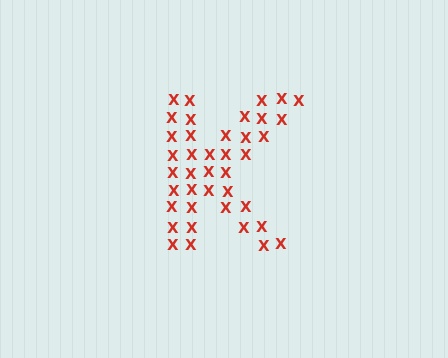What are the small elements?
The small elements are letter X's.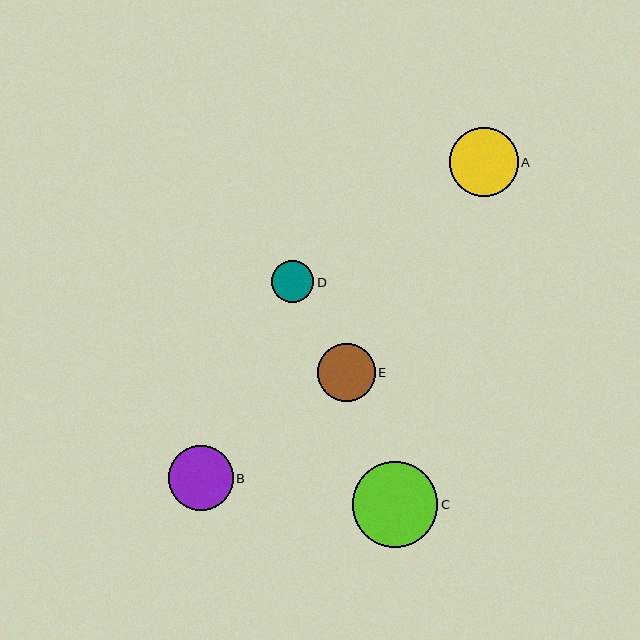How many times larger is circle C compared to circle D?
Circle C is approximately 2.0 times the size of circle D.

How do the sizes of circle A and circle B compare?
Circle A and circle B are approximately the same size.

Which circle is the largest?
Circle C is the largest with a size of approximately 85 pixels.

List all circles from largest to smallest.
From largest to smallest: C, A, B, E, D.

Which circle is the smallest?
Circle D is the smallest with a size of approximately 42 pixels.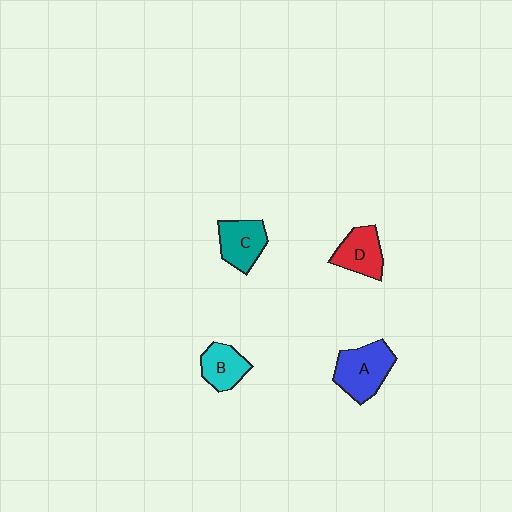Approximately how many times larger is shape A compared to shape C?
Approximately 1.3 times.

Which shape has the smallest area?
Shape B (cyan).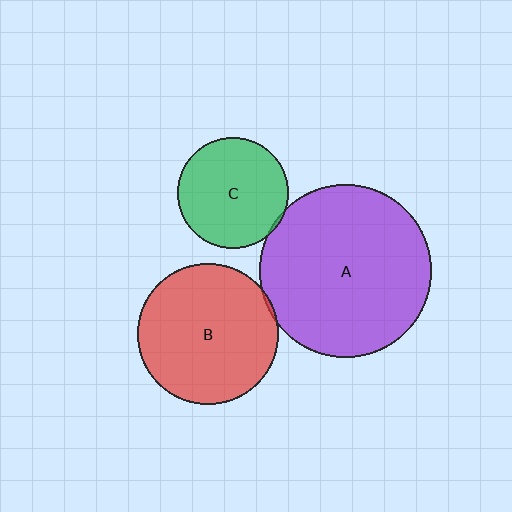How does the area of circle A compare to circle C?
Approximately 2.4 times.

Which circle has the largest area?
Circle A (purple).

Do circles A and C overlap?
Yes.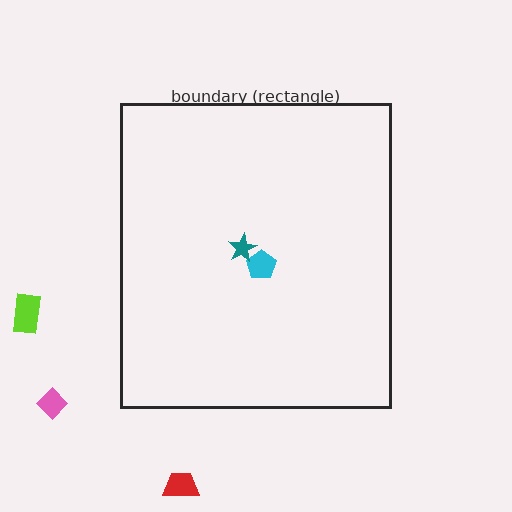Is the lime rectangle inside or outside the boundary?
Outside.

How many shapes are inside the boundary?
2 inside, 3 outside.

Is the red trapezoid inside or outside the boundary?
Outside.